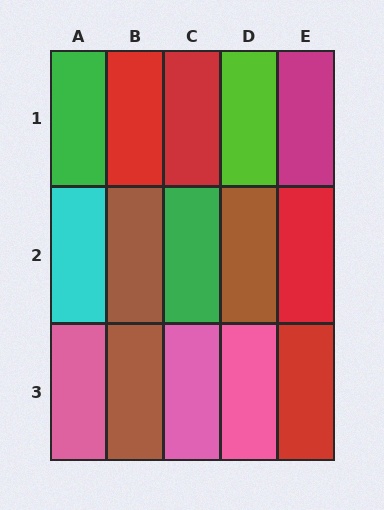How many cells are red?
4 cells are red.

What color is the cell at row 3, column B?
Brown.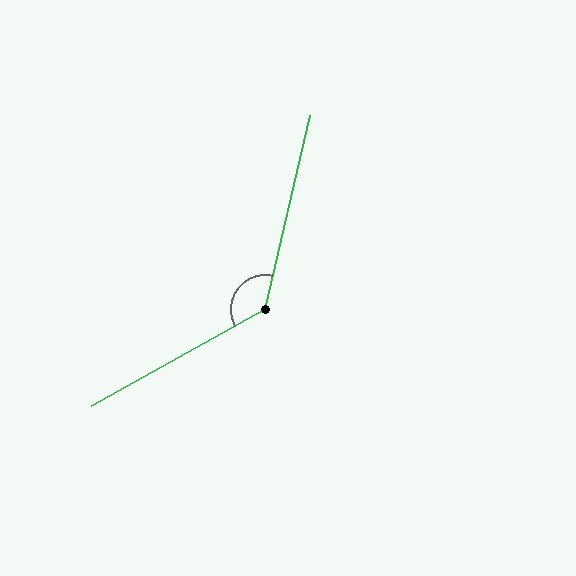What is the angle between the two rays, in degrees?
Approximately 132 degrees.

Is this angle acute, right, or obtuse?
It is obtuse.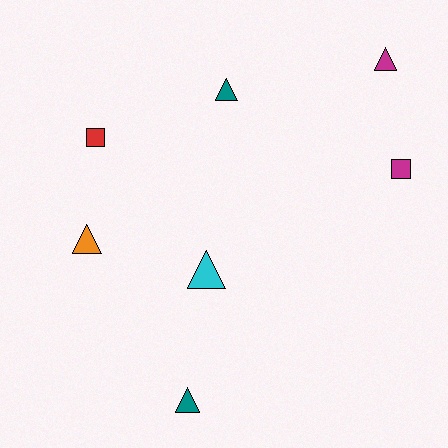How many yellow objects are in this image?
There are no yellow objects.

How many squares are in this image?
There are 2 squares.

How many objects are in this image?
There are 7 objects.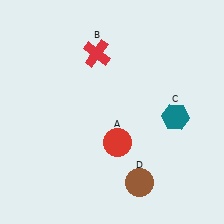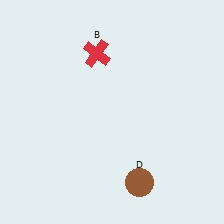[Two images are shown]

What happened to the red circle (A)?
The red circle (A) was removed in Image 2. It was in the bottom-right area of Image 1.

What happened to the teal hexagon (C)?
The teal hexagon (C) was removed in Image 2. It was in the bottom-right area of Image 1.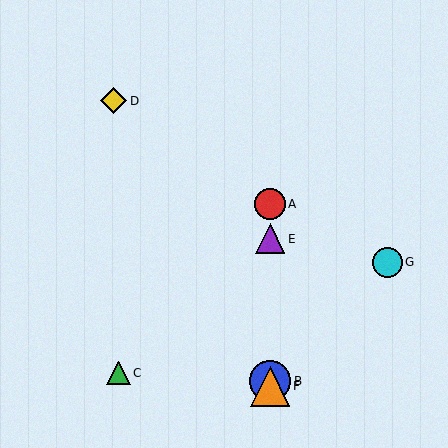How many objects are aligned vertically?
4 objects (A, B, E, F) are aligned vertically.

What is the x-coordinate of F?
Object F is at x≈270.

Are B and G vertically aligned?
No, B is at x≈270 and G is at x≈387.